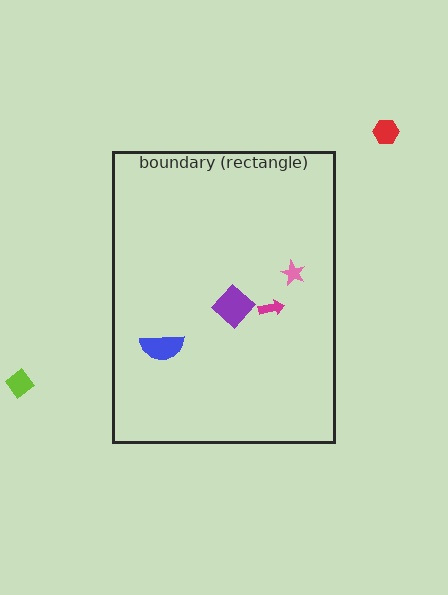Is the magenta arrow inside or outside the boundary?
Inside.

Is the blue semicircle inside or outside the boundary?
Inside.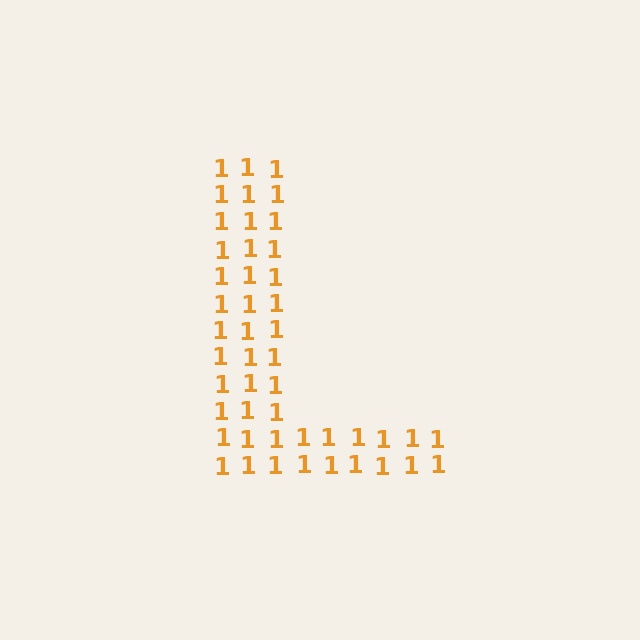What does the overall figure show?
The overall figure shows the letter L.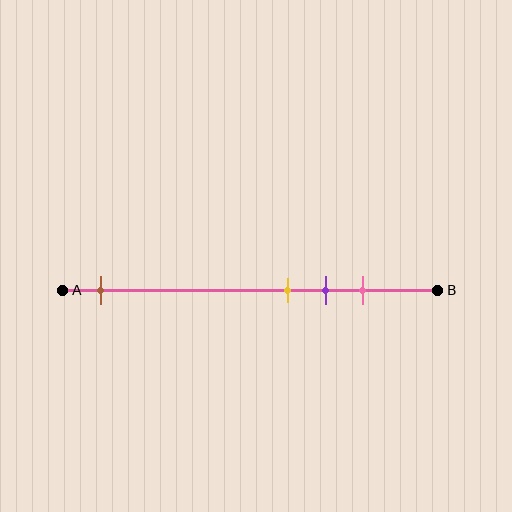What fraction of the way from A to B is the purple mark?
The purple mark is approximately 70% (0.7) of the way from A to B.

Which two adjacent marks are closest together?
The yellow and purple marks are the closest adjacent pair.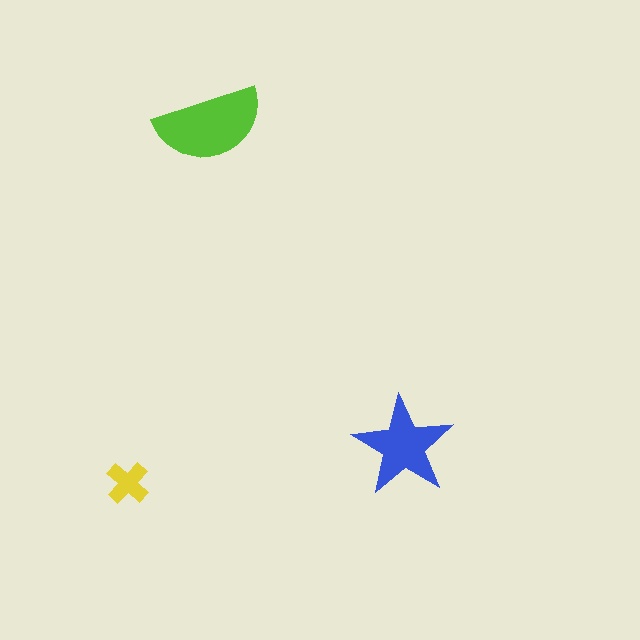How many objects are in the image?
There are 3 objects in the image.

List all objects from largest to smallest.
The lime semicircle, the blue star, the yellow cross.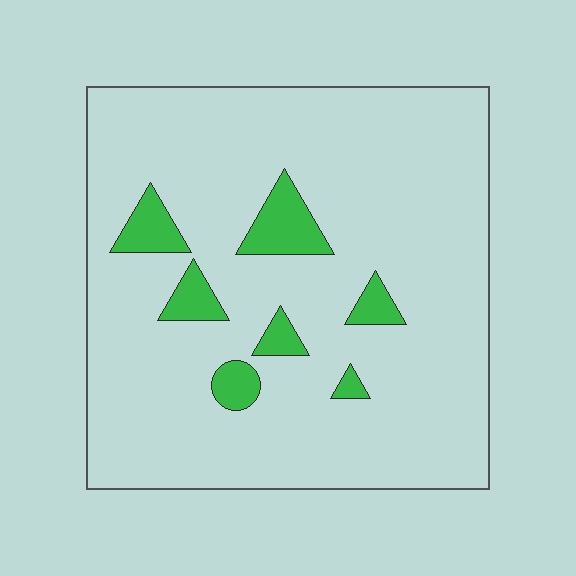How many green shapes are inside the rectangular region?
7.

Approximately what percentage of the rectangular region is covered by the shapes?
Approximately 10%.